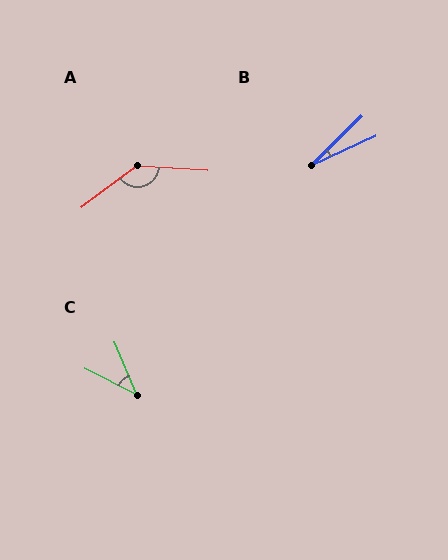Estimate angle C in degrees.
Approximately 41 degrees.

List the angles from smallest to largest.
B (20°), C (41°), A (140°).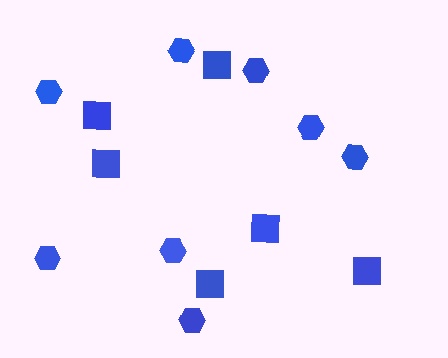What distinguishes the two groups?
There are 2 groups: one group of squares (6) and one group of hexagons (8).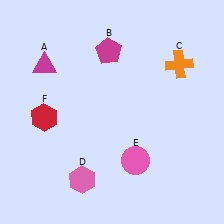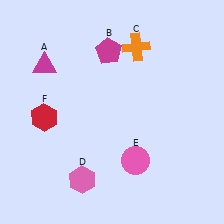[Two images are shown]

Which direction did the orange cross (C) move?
The orange cross (C) moved left.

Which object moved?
The orange cross (C) moved left.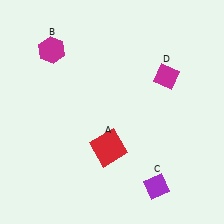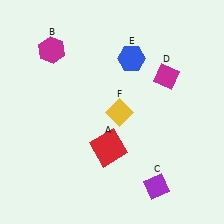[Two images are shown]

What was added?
A blue hexagon (E), a yellow diamond (F) were added in Image 2.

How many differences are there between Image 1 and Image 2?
There are 2 differences between the two images.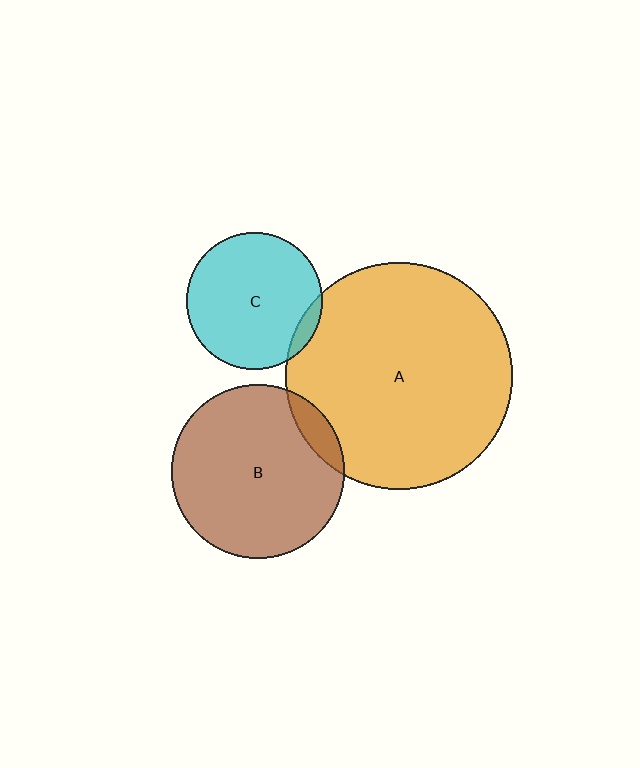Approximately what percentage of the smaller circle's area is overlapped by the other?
Approximately 5%.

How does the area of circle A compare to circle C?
Approximately 2.7 times.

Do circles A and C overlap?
Yes.